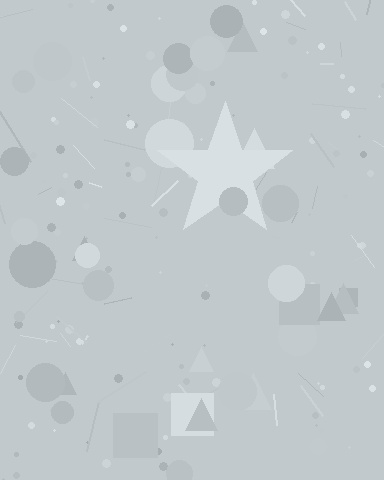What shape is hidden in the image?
A star is hidden in the image.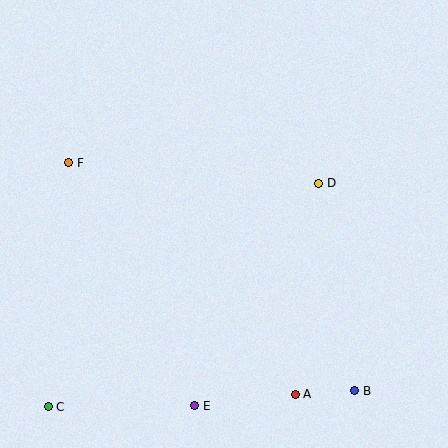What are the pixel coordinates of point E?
Point E is at (195, 406).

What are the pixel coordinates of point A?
Point A is at (295, 394).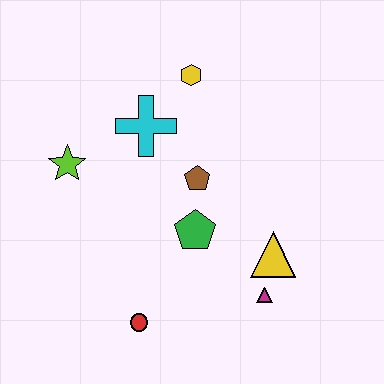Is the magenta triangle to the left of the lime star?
No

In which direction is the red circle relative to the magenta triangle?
The red circle is to the left of the magenta triangle.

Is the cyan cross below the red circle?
No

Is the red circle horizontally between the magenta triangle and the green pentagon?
No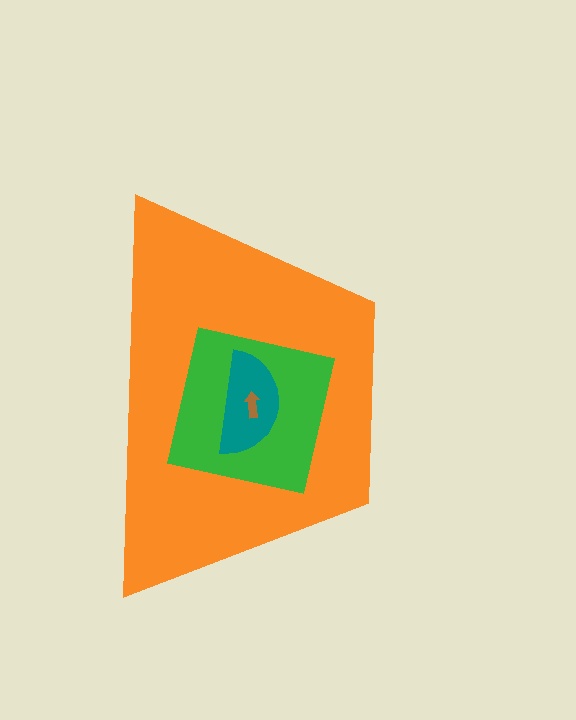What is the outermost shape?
The orange trapezoid.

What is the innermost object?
The brown arrow.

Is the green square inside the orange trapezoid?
Yes.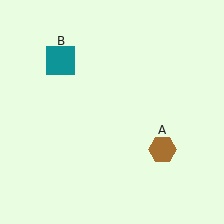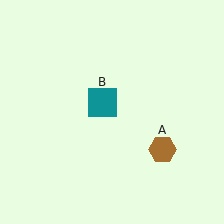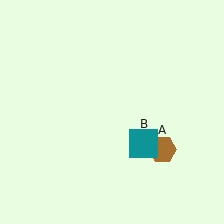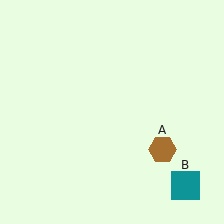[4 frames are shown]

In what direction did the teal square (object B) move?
The teal square (object B) moved down and to the right.